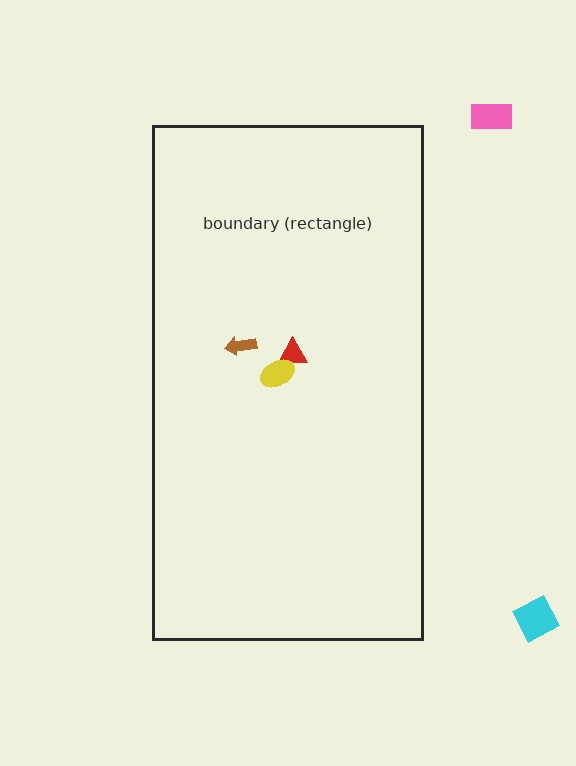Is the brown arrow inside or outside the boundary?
Inside.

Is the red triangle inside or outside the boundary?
Inside.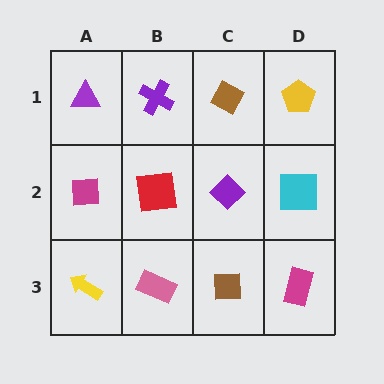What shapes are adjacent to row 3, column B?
A red square (row 2, column B), a yellow arrow (row 3, column A), a brown square (row 3, column C).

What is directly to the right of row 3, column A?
A pink rectangle.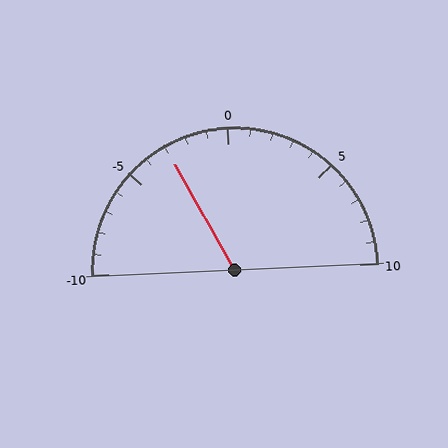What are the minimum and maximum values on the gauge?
The gauge ranges from -10 to 10.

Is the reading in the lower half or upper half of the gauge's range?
The reading is in the lower half of the range (-10 to 10).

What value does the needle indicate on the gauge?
The needle indicates approximately -3.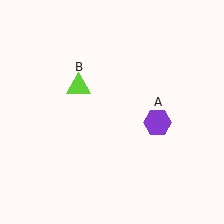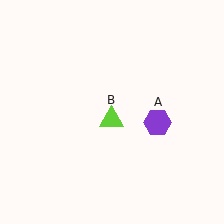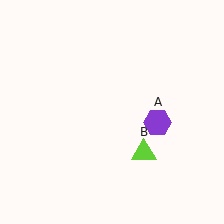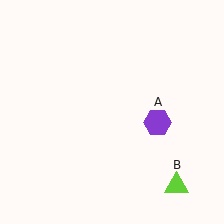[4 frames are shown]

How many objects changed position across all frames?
1 object changed position: lime triangle (object B).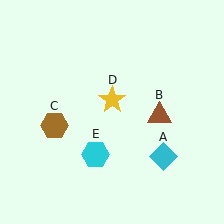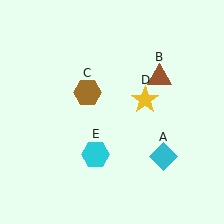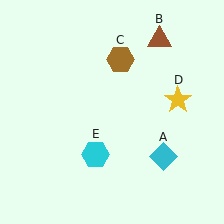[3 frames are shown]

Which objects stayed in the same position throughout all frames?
Cyan diamond (object A) and cyan hexagon (object E) remained stationary.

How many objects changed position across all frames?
3 objects changed position: brown triangle (object B), brown hexagon (object C), yellow star (object D).